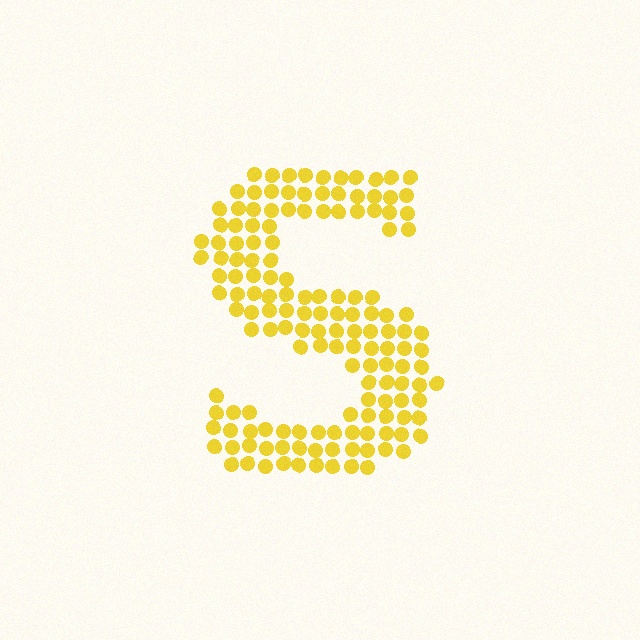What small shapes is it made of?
It is made of small circles.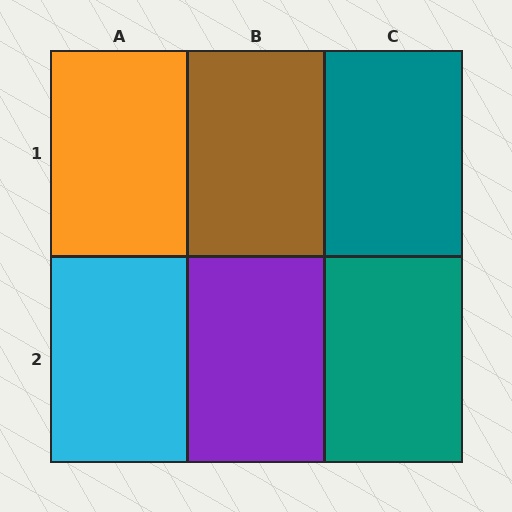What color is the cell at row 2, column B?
Purple.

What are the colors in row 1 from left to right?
Orange, brown, teal.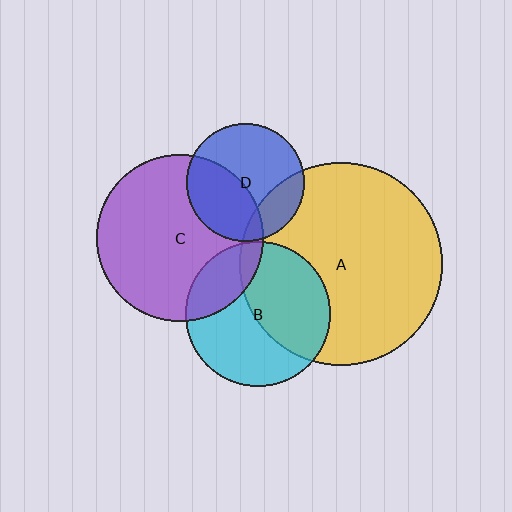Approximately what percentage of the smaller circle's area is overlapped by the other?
Approximately 45%.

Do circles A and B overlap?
Yes.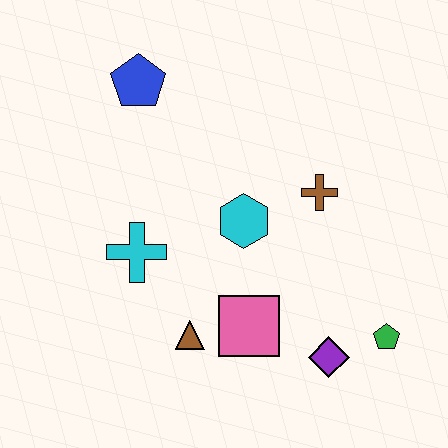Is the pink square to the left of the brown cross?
Yes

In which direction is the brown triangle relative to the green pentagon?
The brown triangle is to the left of the green pentagon.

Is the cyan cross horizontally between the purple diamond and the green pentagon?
No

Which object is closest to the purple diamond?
The green pentagon is closest to the purple diamond.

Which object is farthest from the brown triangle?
The blue pentagon is farthest from the brown triangle.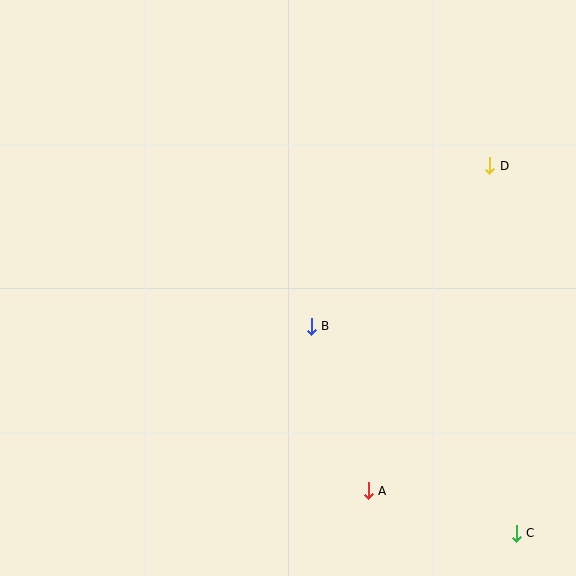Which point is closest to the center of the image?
Point B at (311, 326) is closest to the center.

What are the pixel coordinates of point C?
Point C is at (516, 533).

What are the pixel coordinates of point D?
Point D is at (490, 166).